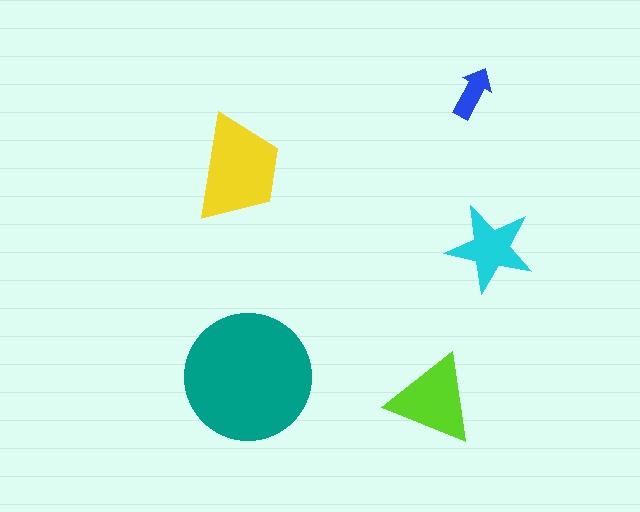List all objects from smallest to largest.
The blue arrow, the cyan star, the lime triangle, the yellow trapezoid, the teal circle.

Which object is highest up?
The blue arrow is topmost.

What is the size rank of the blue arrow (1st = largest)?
5th.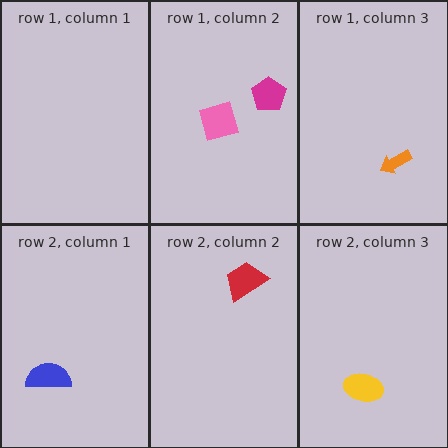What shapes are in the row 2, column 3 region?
The yellow ellipse.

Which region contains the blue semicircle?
The row 2, column 1 region.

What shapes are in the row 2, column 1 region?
The blue semicircle.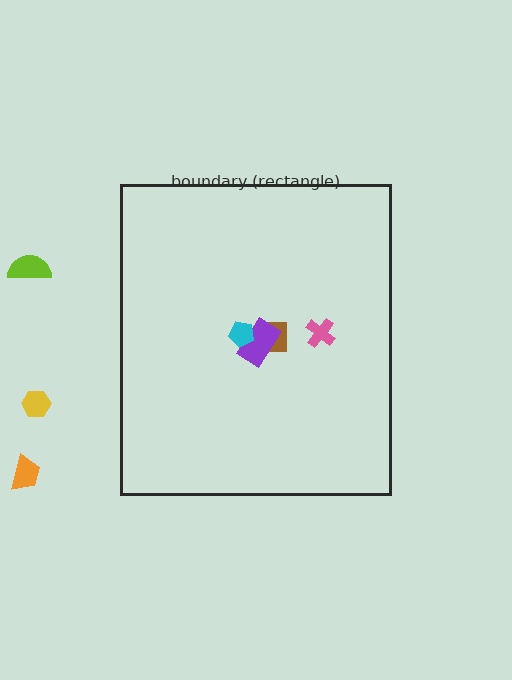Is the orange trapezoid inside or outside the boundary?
Outside.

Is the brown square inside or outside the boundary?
Inside.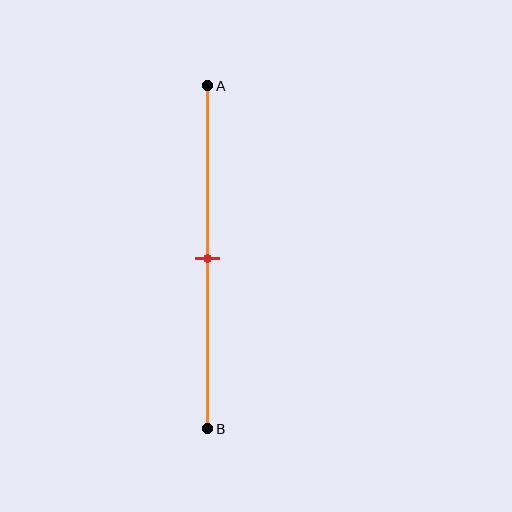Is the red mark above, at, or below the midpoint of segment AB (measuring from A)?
The red mark is approximately at the midpoint of segment AB.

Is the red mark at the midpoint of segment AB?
Yes, the mark is approximately at the midpoint.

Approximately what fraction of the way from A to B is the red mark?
The red mark is approximately 50% of the way from A to B.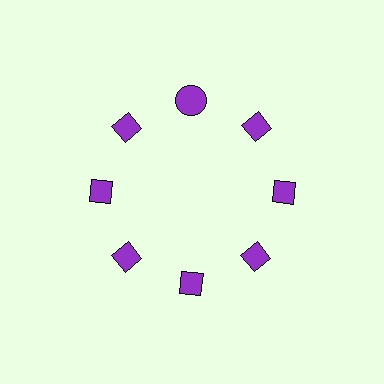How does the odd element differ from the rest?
It has a different shape: circle instead of diamond.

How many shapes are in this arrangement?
There are 8 shapes arranged in a ring pattern.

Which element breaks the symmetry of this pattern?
The purple circle at roughly the 12 o'clock position breaks the symmetry. All other shapes are purple diamonds.